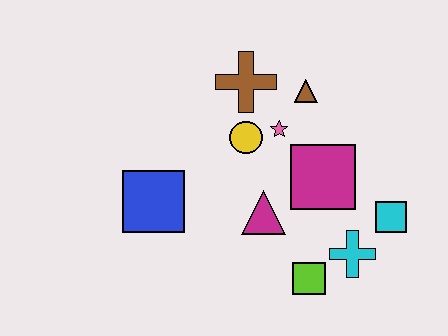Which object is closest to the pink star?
The yellow circle is closest to the pink star.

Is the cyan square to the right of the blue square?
Yes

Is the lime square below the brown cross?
Yes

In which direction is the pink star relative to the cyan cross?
The pink star is above the cyan cross.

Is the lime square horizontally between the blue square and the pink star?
No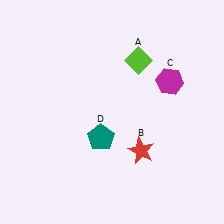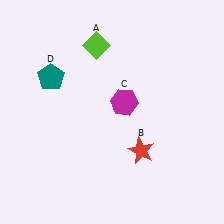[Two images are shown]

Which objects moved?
The objects that moved are: the lime diamond (A), the magenta hexagon (C), the teal pentagon (D).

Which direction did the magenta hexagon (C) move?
The magenta hexagon (C) moved left.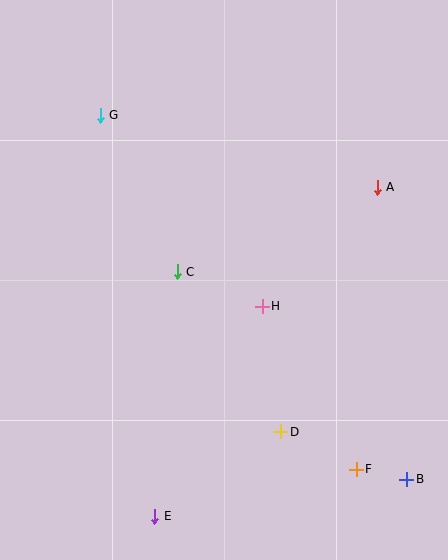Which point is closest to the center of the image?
Point H at (262, 306) is closest to the center.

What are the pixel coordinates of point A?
Point A is at (377, 187).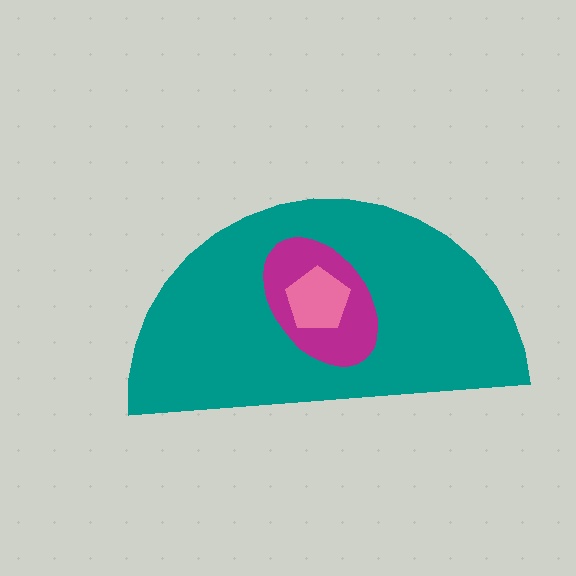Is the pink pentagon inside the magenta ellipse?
Yes.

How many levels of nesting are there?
3.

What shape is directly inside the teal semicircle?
The magenta ellipse.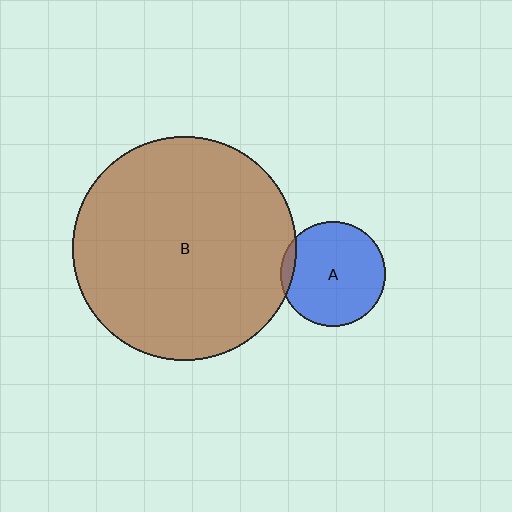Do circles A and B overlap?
Yes.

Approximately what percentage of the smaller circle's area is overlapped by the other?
Approximately 5%.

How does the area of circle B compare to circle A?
Approximately 4.5 times.